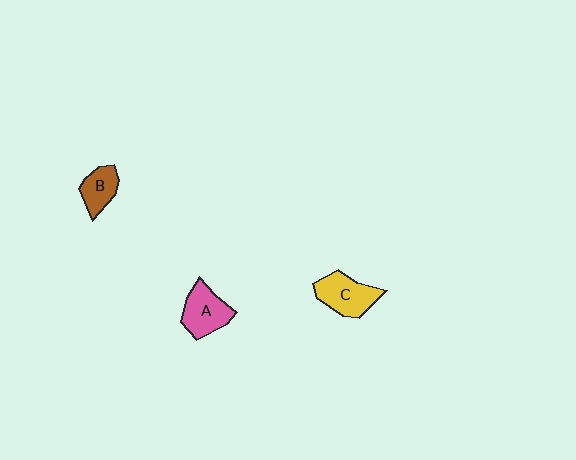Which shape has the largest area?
Shape C (yellow).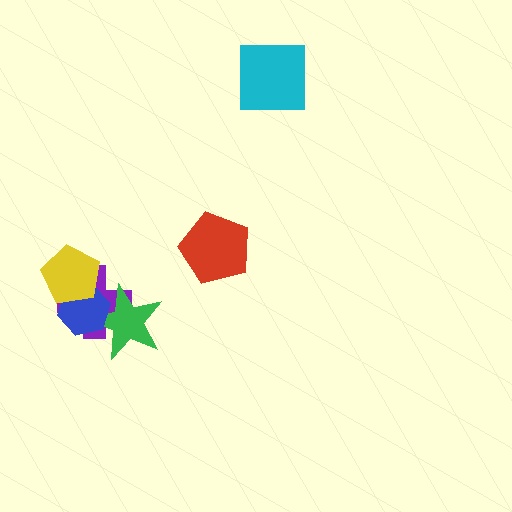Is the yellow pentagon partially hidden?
No, no other shape covers it.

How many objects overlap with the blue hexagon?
3 objects overlap with the blue hexagon.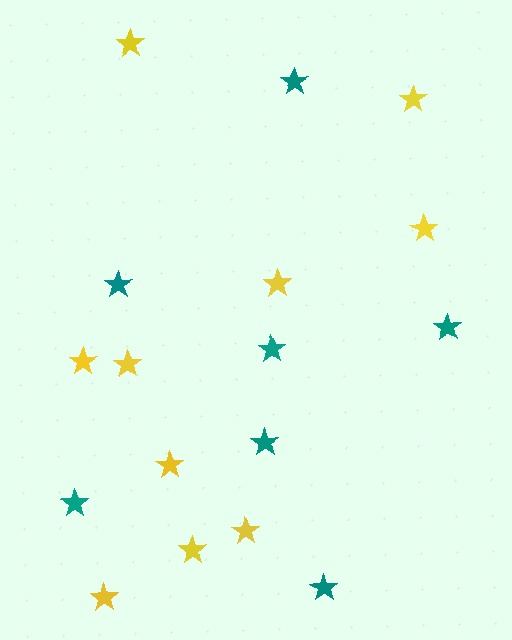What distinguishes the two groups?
There are 2 groups: one group of teal stars (7) and one group of yellow stars (10).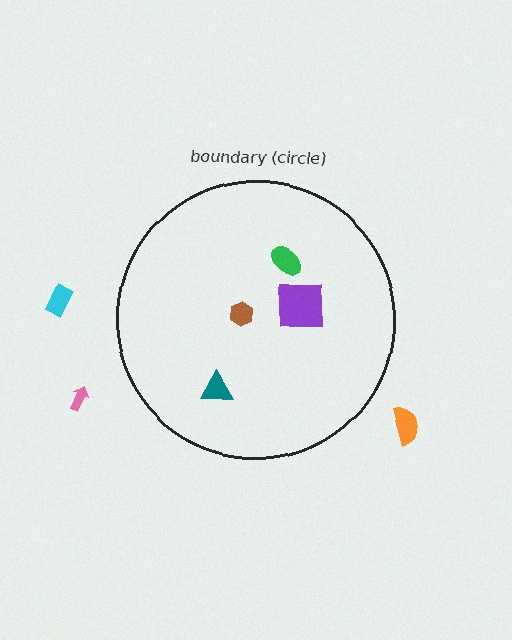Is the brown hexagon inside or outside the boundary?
Inside.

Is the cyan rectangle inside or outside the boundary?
Outside.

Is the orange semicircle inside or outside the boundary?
Outside.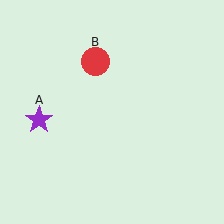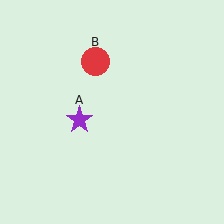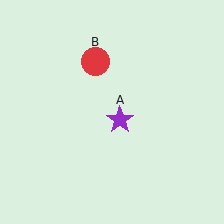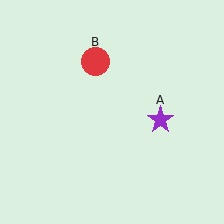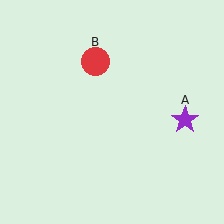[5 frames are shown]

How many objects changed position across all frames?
1 object changed position: purple star (object A).